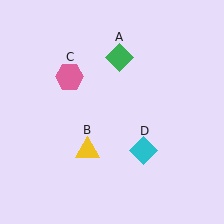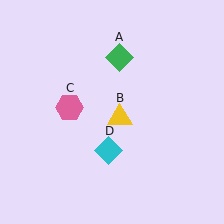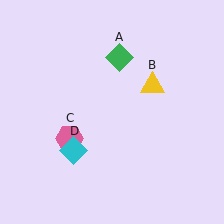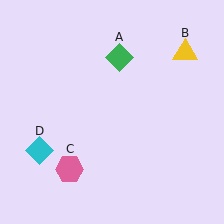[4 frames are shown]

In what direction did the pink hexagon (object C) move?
The pink hexagon (object C) moved down.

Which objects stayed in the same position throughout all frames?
Green diamond (object A) remained stationary.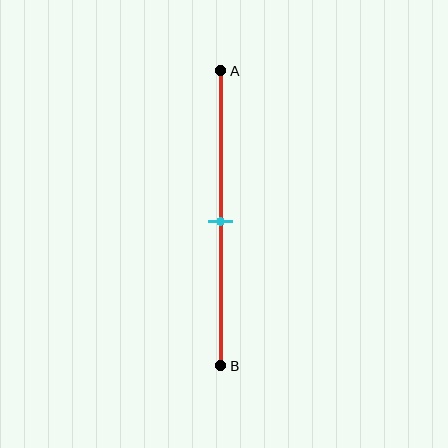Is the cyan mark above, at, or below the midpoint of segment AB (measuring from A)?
The cyan mark is approximately at the midpoint of segment AB.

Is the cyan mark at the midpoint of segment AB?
Yes, the mark is approximately at the midpoint.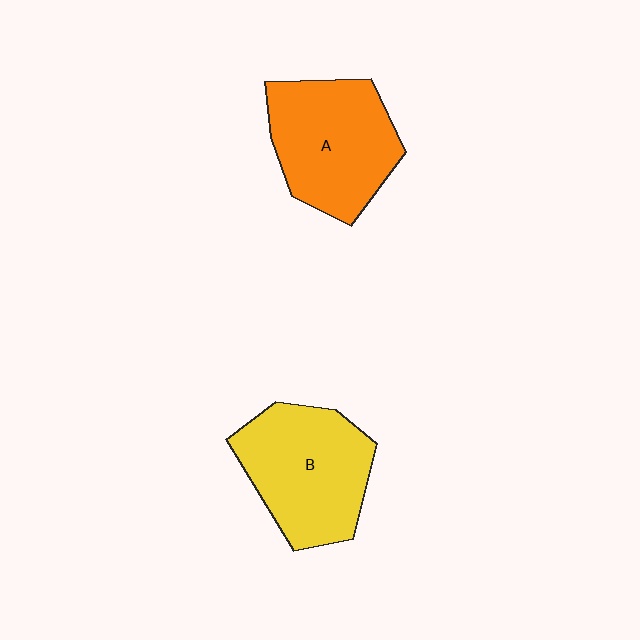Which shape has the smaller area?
Shape A (orange).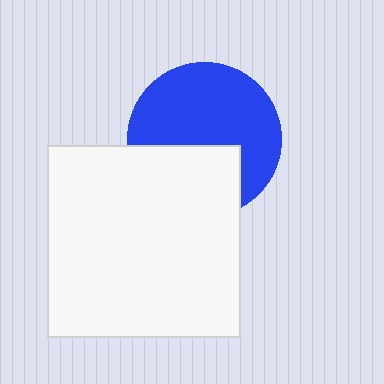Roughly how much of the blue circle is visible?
About half of it is visible (roughly 64%).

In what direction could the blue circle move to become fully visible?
The blue circle could move up. That would shift it out from behind the white square entirely.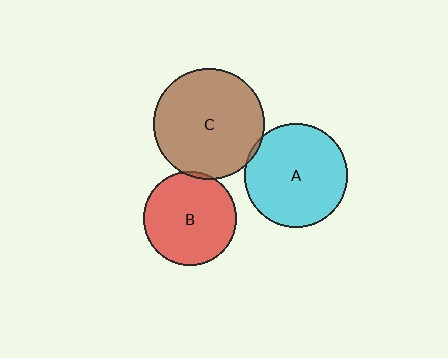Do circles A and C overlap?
Yes.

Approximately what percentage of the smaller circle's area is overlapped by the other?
Approximately 5%.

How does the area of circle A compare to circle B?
Approximately 1.2 times.